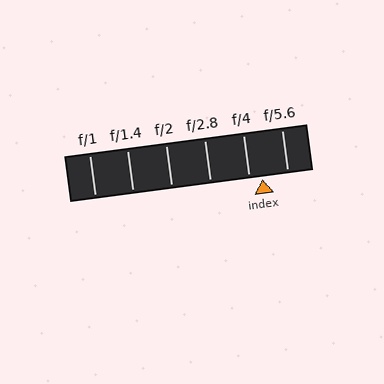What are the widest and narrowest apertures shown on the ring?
The widest aperture shown is f/1 and the narrowest is f/5.6.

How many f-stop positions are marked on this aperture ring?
There are 6 f-stop positions marked.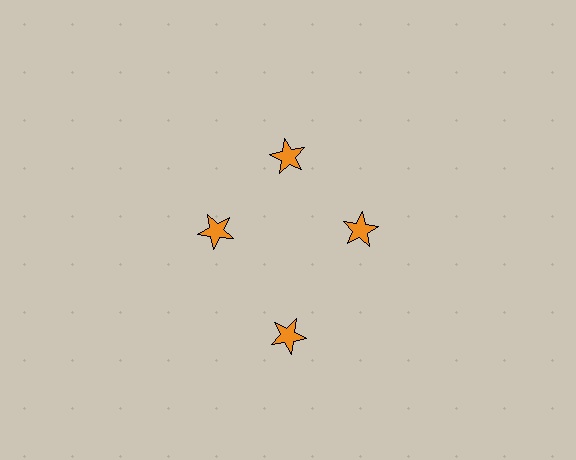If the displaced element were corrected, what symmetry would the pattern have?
It would have 4-fold rotational symmetry — the pattern would map onto itself every 90 degrees.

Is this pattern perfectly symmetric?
No. The 4 orange stars are arranged in a ring, but one element near the 6 o'clock position is pushed outward from the center, breaking the 4-fold rotational symmetry.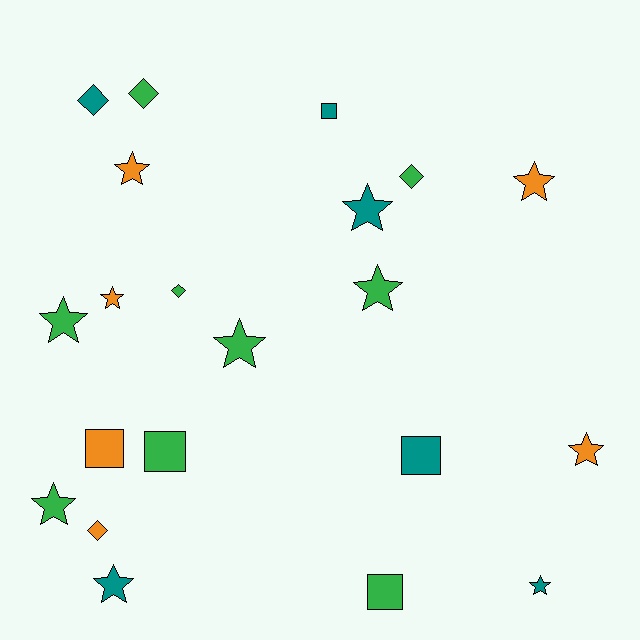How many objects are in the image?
There are 21 objects.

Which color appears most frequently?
Green, with 9 objects.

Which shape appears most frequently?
Star, with 11 objects.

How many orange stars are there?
There are 4 orange stars.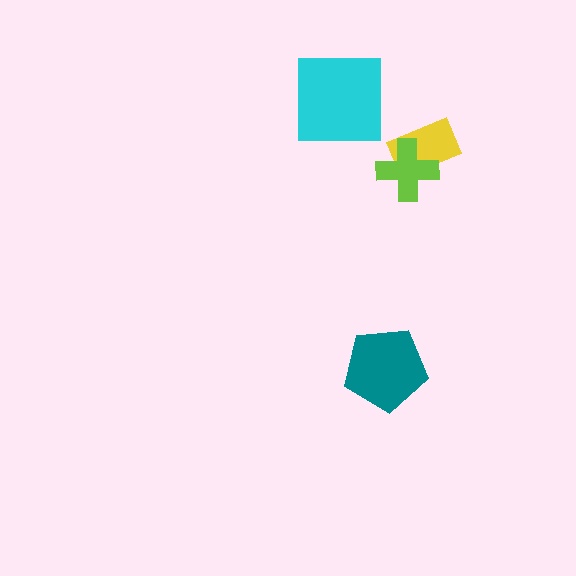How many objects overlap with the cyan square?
0 objects overlap with the cyan square.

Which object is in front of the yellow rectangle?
The lime cross is in front of the yellow rectangle.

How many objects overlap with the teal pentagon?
0 objects overlap with the teal pentagon.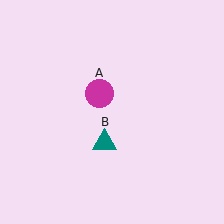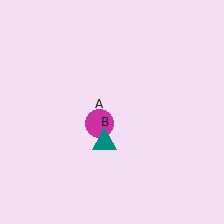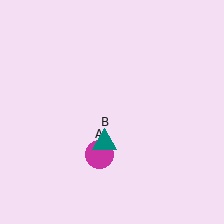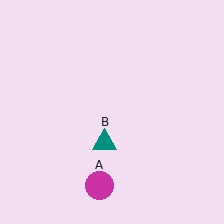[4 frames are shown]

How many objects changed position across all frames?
1 object changed position: magenta circle (object A).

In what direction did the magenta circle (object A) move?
The magenta circle (object A) moved down.